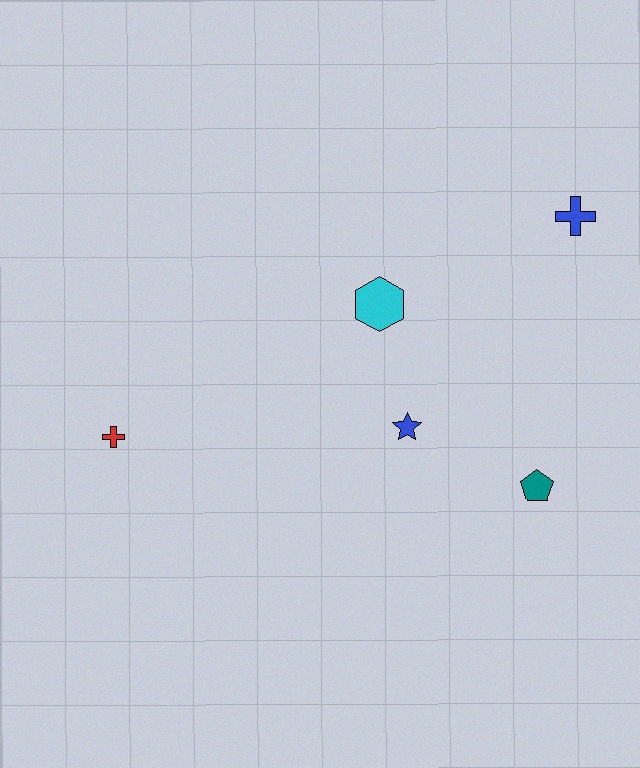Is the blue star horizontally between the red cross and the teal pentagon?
Yes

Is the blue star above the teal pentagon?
Yes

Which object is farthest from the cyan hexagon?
The red cross is farthest from the cyan hexagon.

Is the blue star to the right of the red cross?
Yes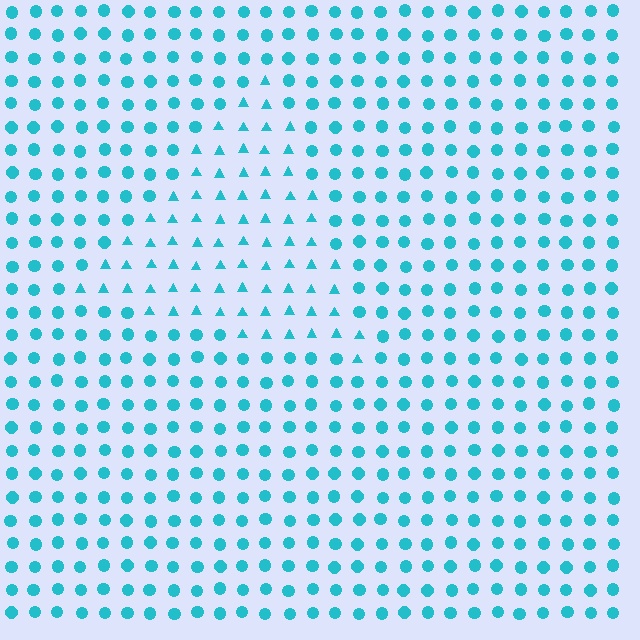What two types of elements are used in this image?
The image uses triangles inside the triangle region and circles outside it.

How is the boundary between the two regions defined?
The boundary is defined by a change in element shape: triangles inside vs. circles outside. All elements share the same color and spacing.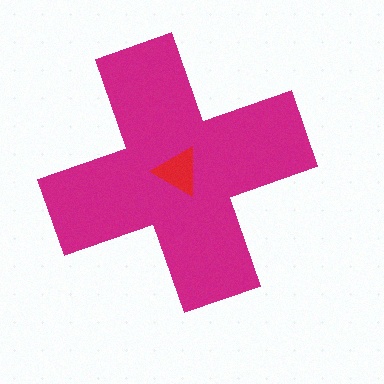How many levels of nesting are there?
2.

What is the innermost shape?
The red triangle.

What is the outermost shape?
The magenta cross.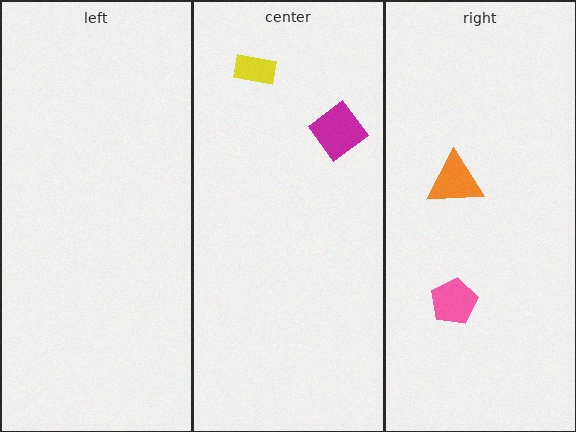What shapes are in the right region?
The orange triangle, the pink pentagon.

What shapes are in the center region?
The yellow rectangle, the magenta diamond.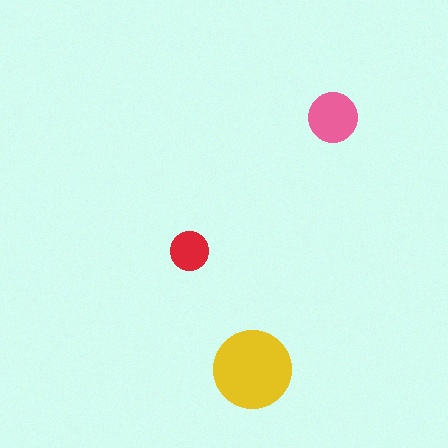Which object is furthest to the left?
The red circle is leftmost.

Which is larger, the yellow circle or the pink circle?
The yellow one.